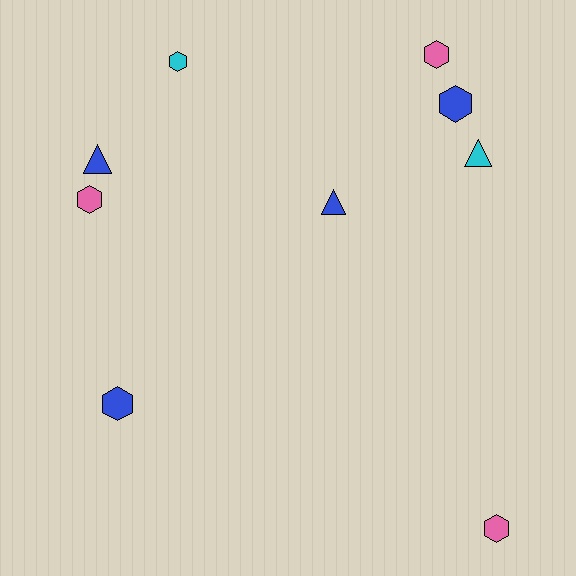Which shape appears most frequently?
Hexagon, with 6 objects.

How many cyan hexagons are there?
There is 1 cyan hexagon.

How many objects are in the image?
There are 9 objects.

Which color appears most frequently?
Blue, with 4 objects.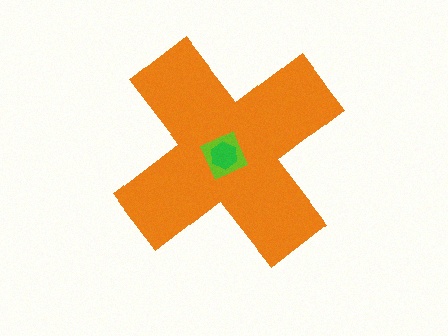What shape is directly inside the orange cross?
The lime diamond.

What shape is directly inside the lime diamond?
The green hexagon.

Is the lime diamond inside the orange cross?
Yes.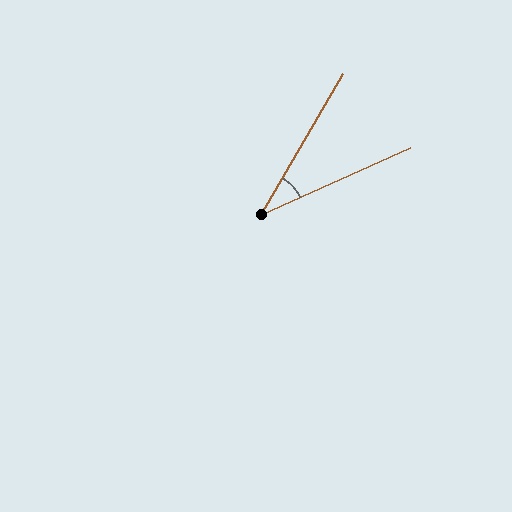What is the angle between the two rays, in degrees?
Approximately 36 degrees.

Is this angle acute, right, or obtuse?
It is acute.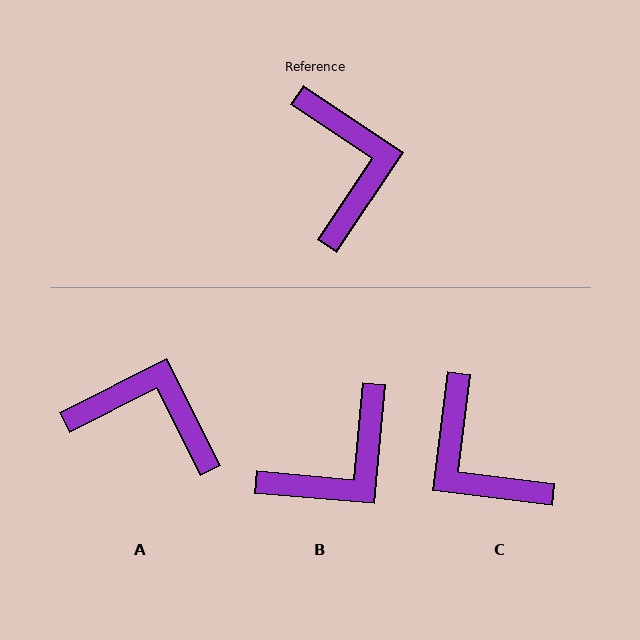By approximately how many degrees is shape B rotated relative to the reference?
Approximately 61 degrees clockwise.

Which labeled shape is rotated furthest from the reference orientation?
C, about 153 degrees away.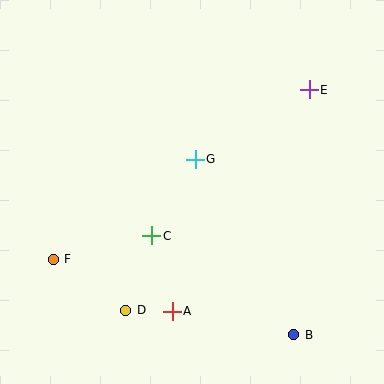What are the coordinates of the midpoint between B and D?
The midpoint between B and D is at (210, 322).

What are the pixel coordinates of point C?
Point C is at (152, 236).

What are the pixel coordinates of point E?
Point E is at (309, 90).